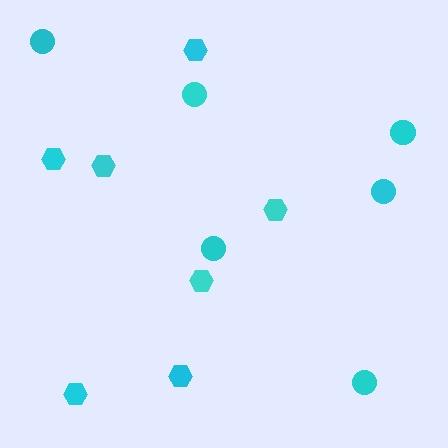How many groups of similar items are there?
There are 2 groups: one group of hexagons (7) and one group of circles (6).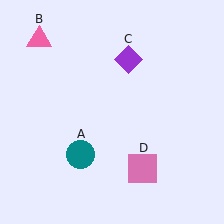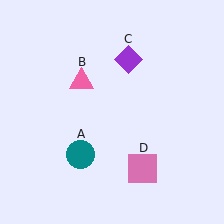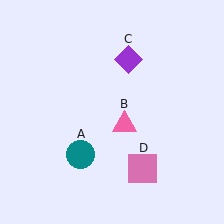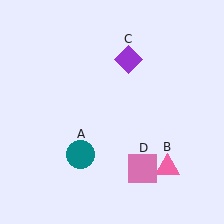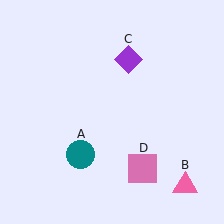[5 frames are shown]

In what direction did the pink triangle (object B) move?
The pink triangle (object B) moved down and to the right.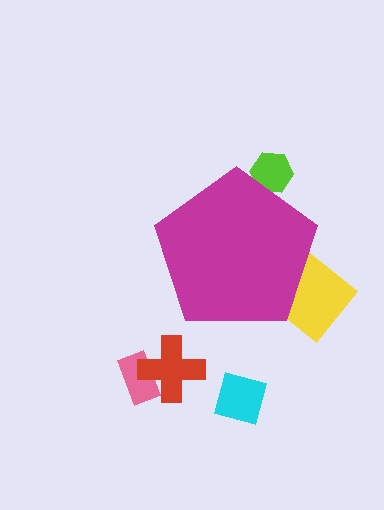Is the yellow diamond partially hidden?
Yes, the yellow diamond is partially hidden behind the magenta pentagon.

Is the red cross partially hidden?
No, the red cross is fully visible.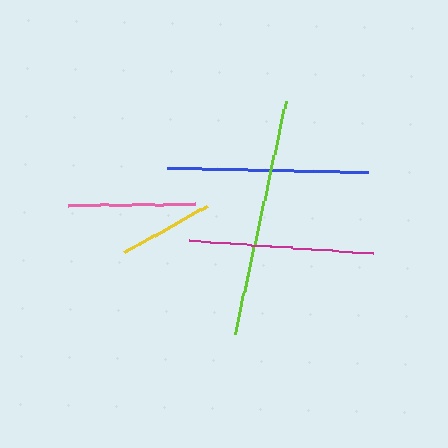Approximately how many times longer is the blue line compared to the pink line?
The blue line is approximately 1.6 times the length of the pink line.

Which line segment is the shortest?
The yellow line is the shortest at approximately 95 pixels.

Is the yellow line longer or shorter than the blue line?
The blue line is longer than the yellow line.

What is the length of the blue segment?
The blue segment is approximately 201 pixels long.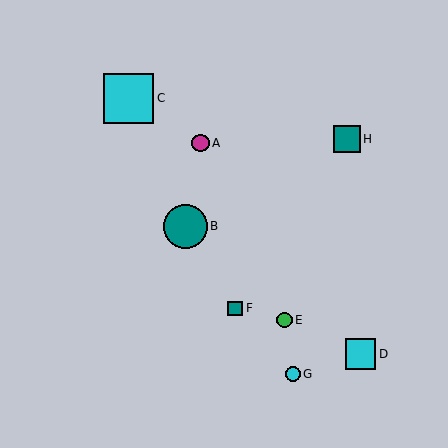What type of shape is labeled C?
Shape C is a cyan square.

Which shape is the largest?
The cyan square (labeled C) is the largest.